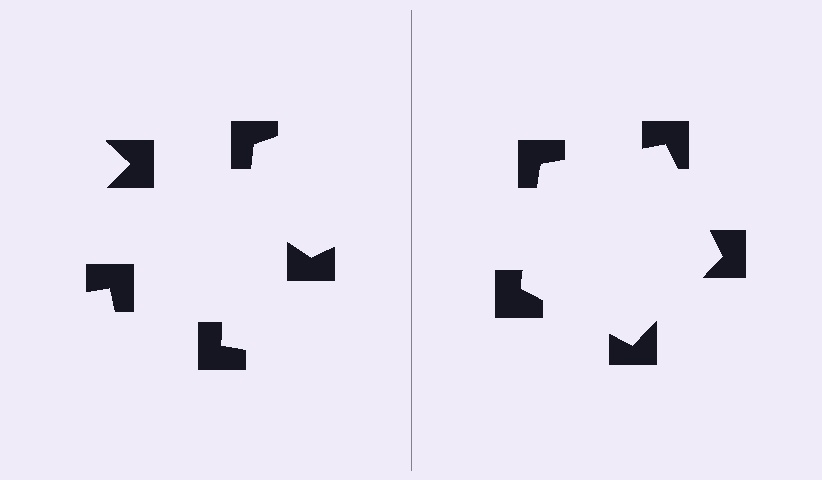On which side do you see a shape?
An illusory pentagon appears on the right side. On the left side the wedge cuts are rotated, so no coherent shape forms.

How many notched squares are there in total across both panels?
10 — 5 on each side.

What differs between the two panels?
The notched squares are positioned identically on both sides; only the wedge orientations differ. On the right they align to a pentagon; on the left they are misaligned.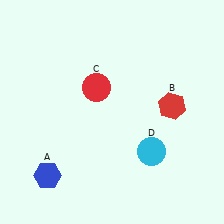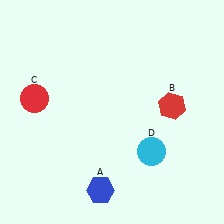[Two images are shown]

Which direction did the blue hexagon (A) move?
The blue hexagon (A) moved right.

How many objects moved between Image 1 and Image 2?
2 objects moved between the two images.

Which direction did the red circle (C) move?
The red circle (C) moved left.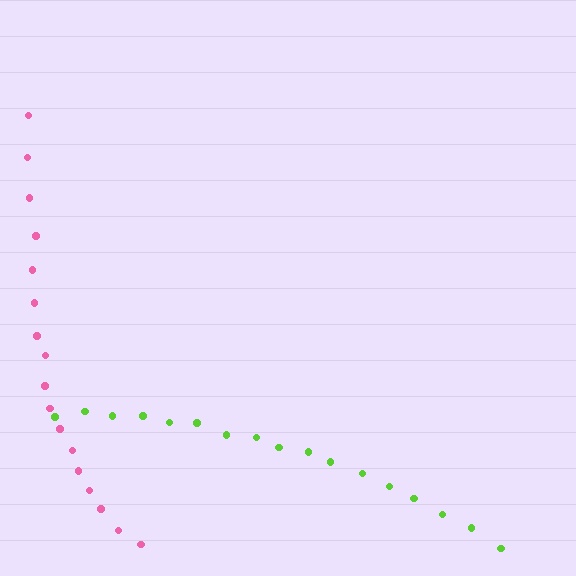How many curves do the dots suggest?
There are 2 distinct paths.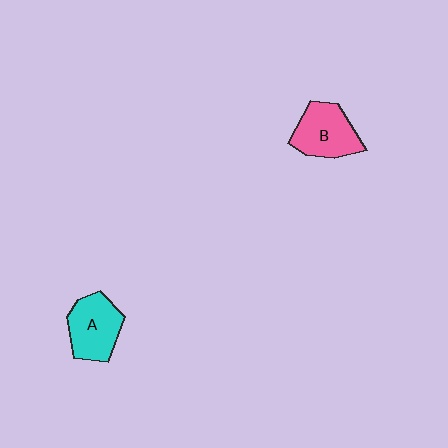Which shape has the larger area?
Shape B (pink).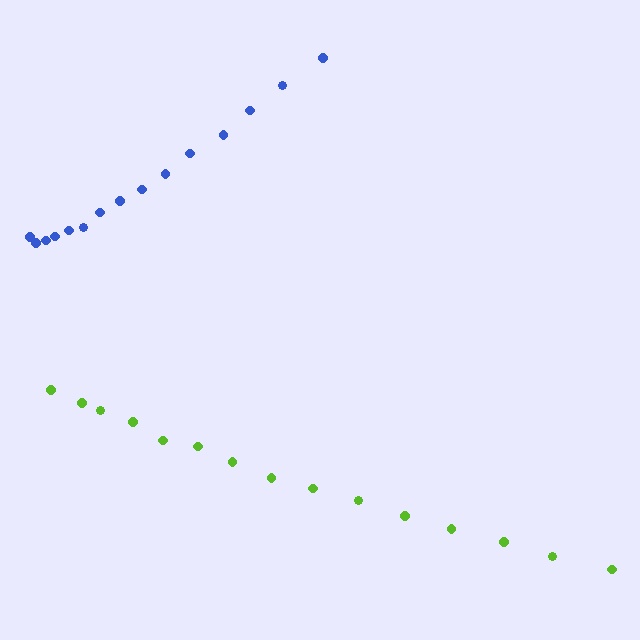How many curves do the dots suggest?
There are 2 distinct paths.